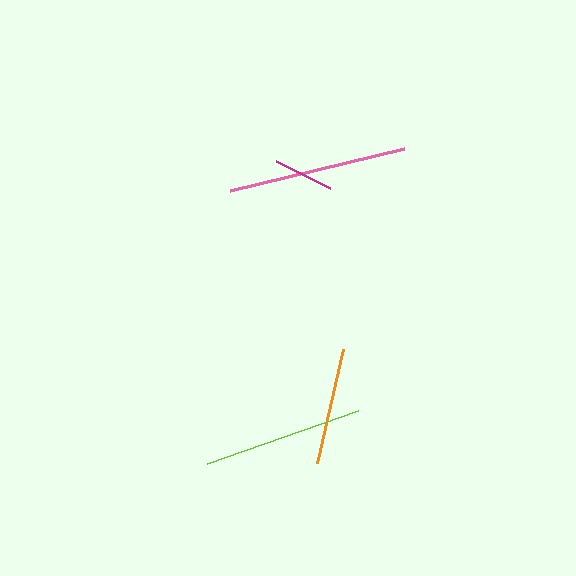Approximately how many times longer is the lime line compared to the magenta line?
The lime line is approximately 2.7 times the length of the magenta line.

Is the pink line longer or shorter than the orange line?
The pink line is longer than the orange line.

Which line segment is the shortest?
The magenta line is the shortest at approximately 60 pixels.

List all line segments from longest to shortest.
From longest to shortest: pink, lime, orange, magenta.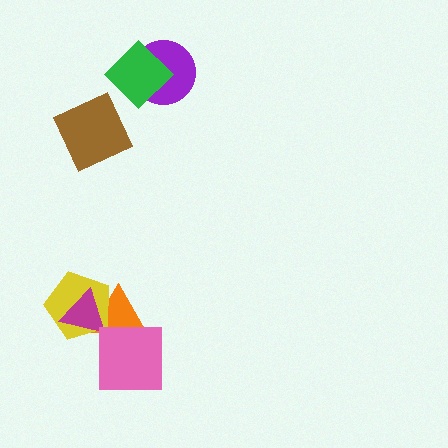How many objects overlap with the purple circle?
1 object overlaps with the purple circle.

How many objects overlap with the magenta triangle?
2 objects overlap with the magenta triangle.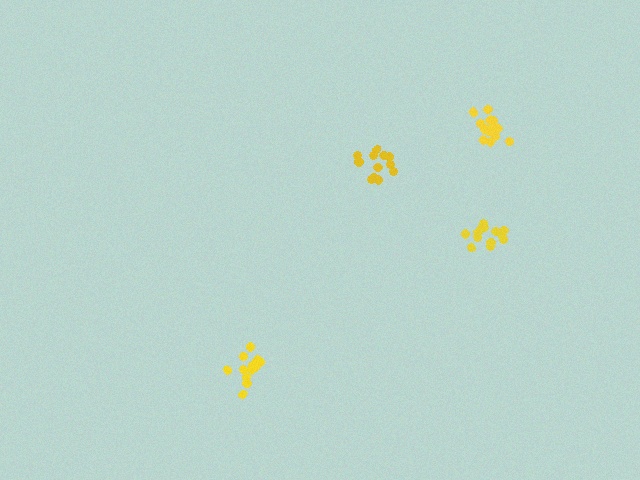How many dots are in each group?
Group 1: 12 dots, Group 2: 13 dots, Group 3: 15 dots, Group 4: 14 dots (54 total).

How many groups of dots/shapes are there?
There are 4 groups.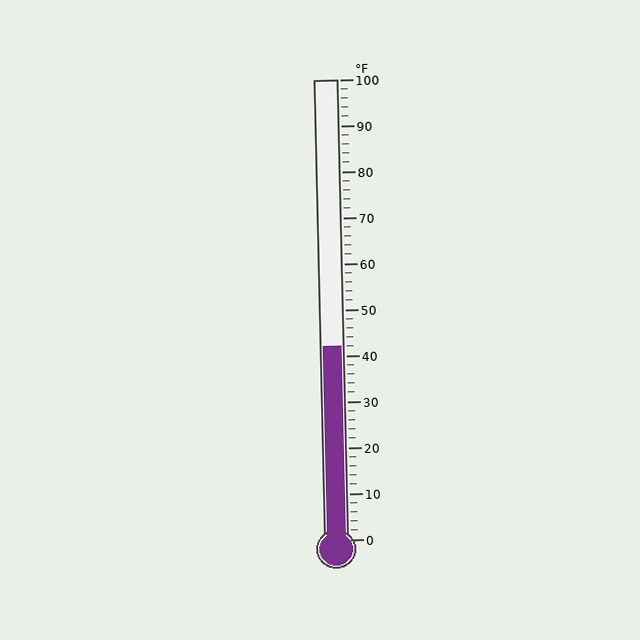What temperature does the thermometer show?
The thermometer shows approximately 42°F.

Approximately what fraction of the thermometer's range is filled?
The thermometer is filled to approximately 40% of its range.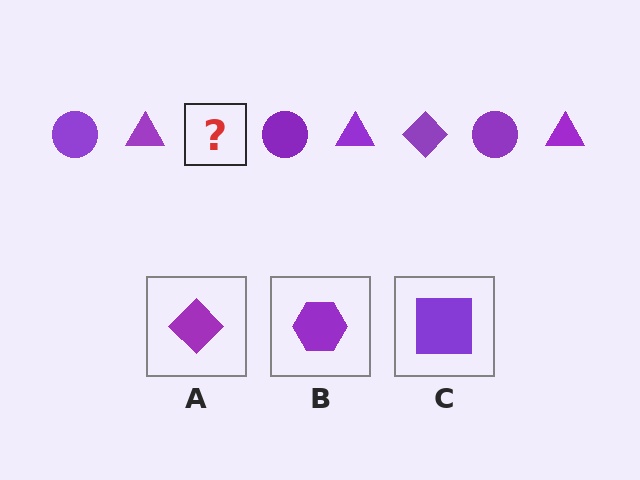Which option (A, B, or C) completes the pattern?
A.